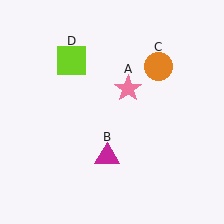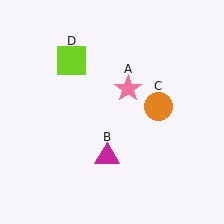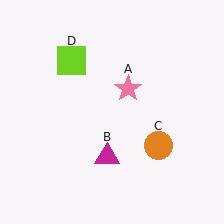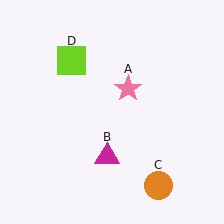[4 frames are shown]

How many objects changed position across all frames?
1 object changed position: orange circle (object C).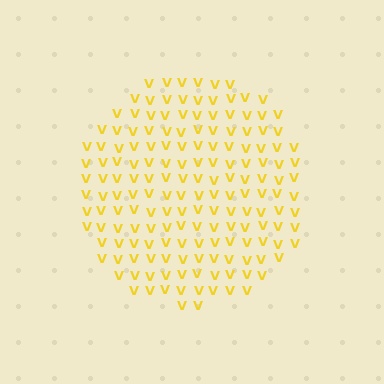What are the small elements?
The small elements are letter V's.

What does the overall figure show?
The overall figure shows a circle.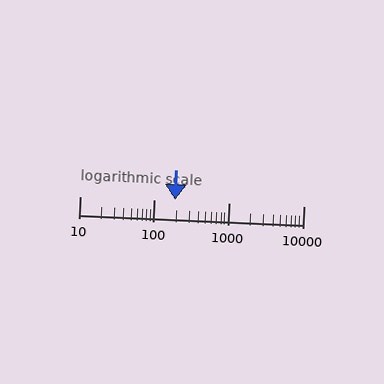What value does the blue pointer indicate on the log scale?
The pointer indicates approximately 190.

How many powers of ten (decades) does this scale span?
The scale spans 3 decades, from 10 to 10000.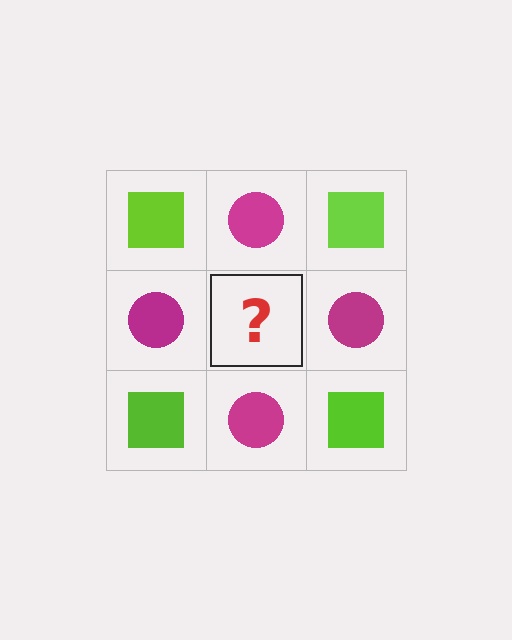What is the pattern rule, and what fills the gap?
The rule is that it alternates lime square and magenta circle in a checkerboard pattern. The gap should be filled with a lime square.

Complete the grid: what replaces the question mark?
The question mark should be replaced with a lime square.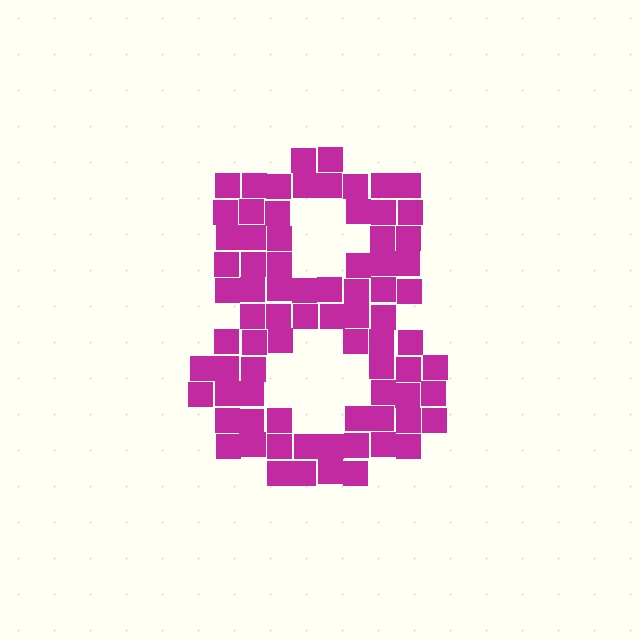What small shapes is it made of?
It is made of small squares.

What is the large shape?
The large shape is the digit 8.